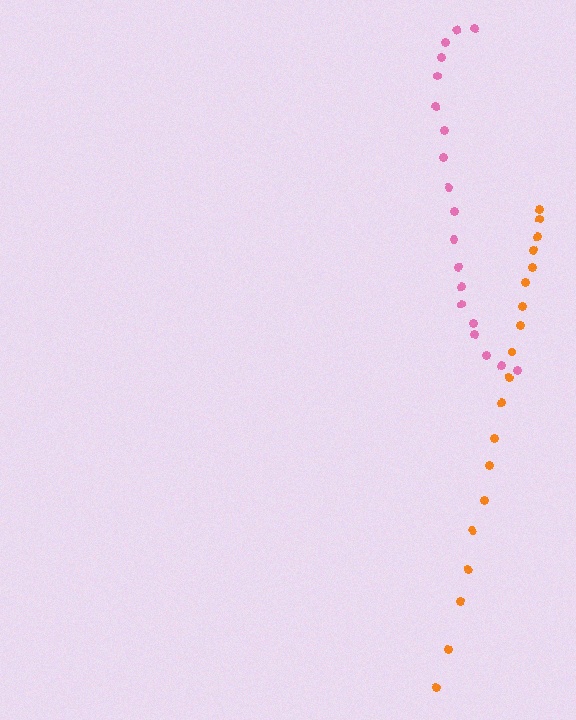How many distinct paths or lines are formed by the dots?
There are 2 distinct paths.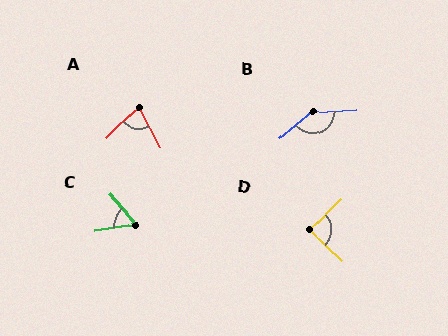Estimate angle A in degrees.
Approximately 72 degrees.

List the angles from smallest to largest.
C (59°), A (72°), D (88°), B (142°).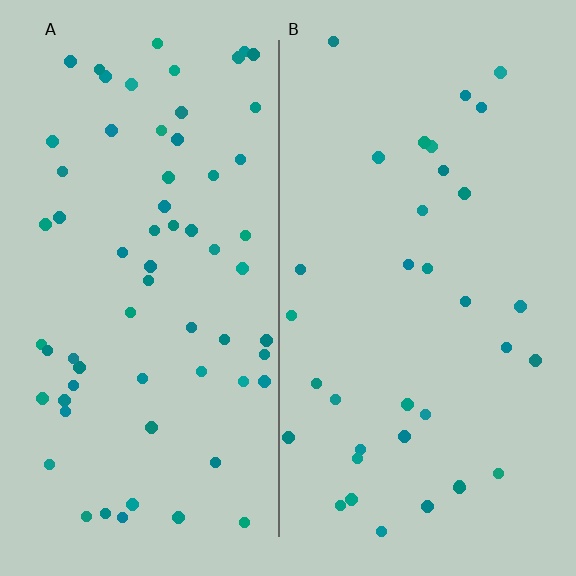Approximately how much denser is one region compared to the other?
Approximately 1.9× — region A over region B.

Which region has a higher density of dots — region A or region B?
A (the left).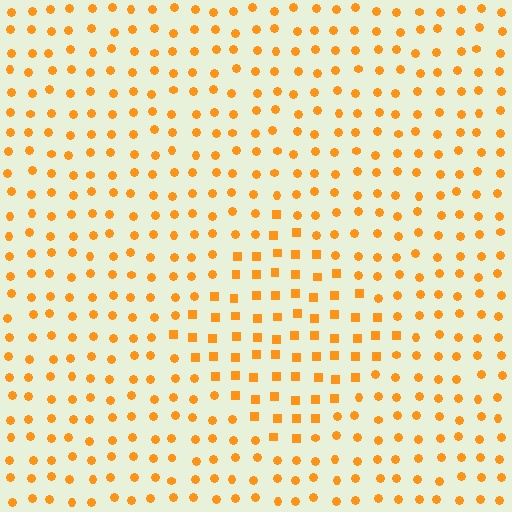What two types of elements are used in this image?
The image uses squares inside the diamond region and circles outside it.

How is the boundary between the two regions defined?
The boundary is defined by a change in element shape: squares inside vs. circles outside. All elements share the same color and spacing.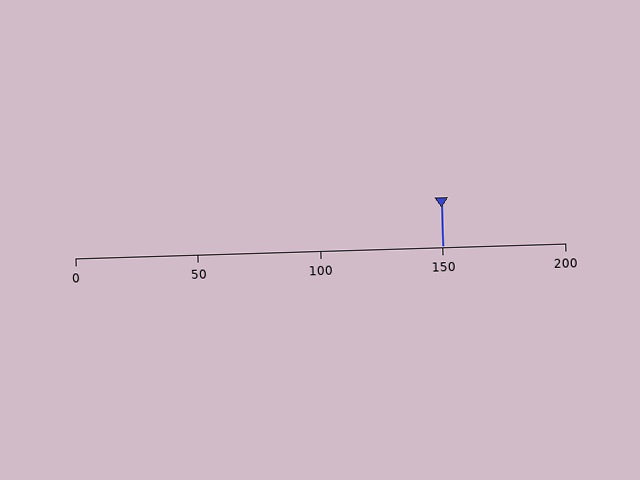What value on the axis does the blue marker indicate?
The marker indicates approximately 150.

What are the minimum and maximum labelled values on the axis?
The axis runs from 0 to 200.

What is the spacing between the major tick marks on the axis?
The major ticks are spaced 50 apart.